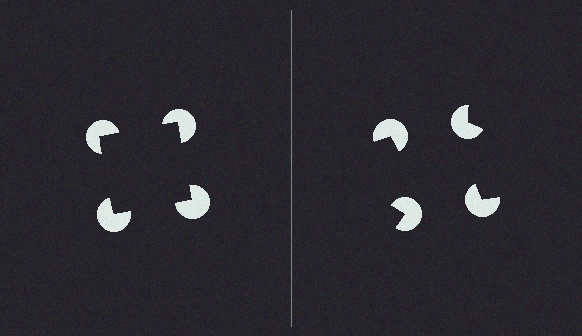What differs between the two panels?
The pac-man discs are positioned identically on both sides; only the wedge orientations differ. On the left they align to a square; on the right they are misaligned.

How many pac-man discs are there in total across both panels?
8 — 4 on each side.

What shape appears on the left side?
An illusory square.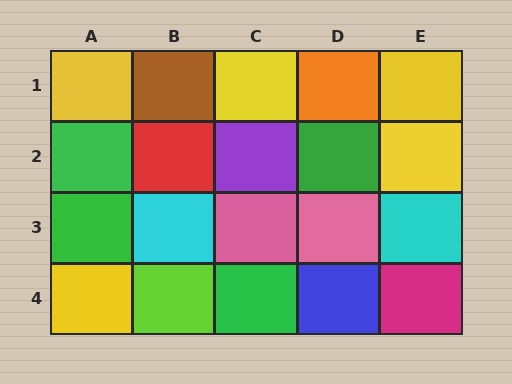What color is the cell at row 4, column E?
Magenta.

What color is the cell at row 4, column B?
Lime.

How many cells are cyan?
2 cells are cyan.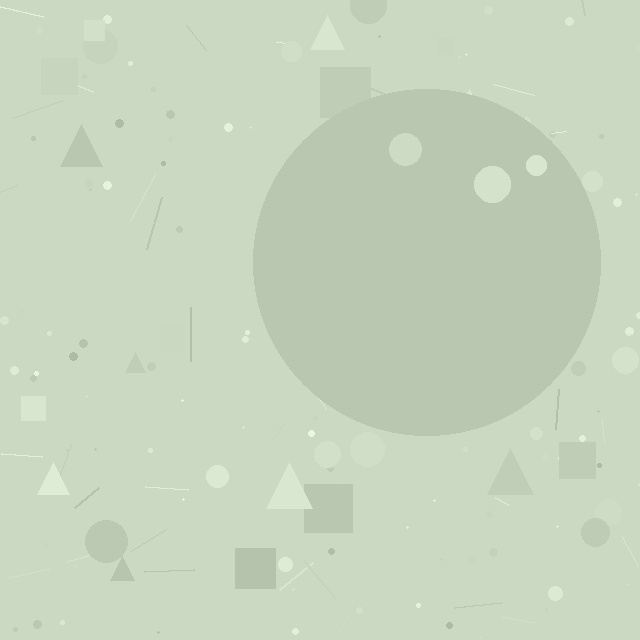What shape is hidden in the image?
A circle is hidden in the image.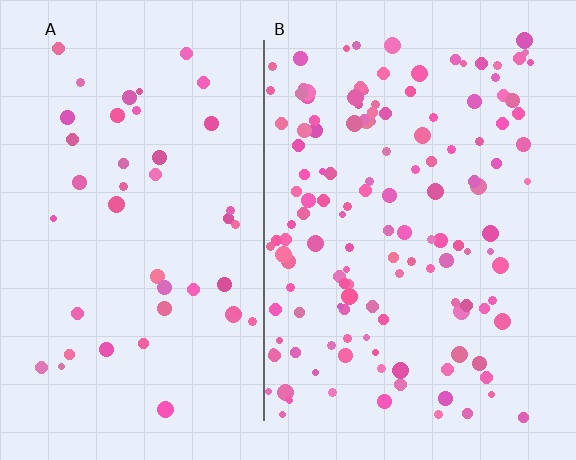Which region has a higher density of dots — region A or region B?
B (the right).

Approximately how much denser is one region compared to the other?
Approximately 3.1× — region B over region A.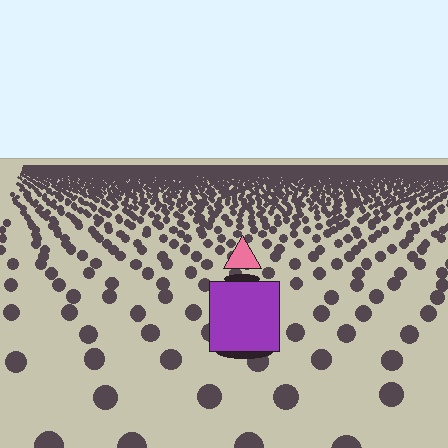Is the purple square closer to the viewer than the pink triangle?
Yes. The purple square is closer — you can tell from the texture gradient: the ground texture is coarser near it.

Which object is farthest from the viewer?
The pink triangle is farthest from the viewer. It appears smaller and the ground texture around it is denser.